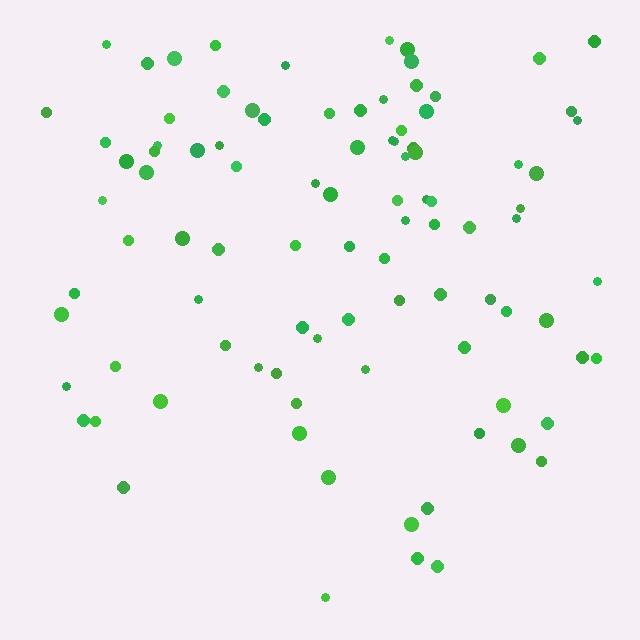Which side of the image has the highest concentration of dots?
The top.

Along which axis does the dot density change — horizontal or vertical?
Vertical.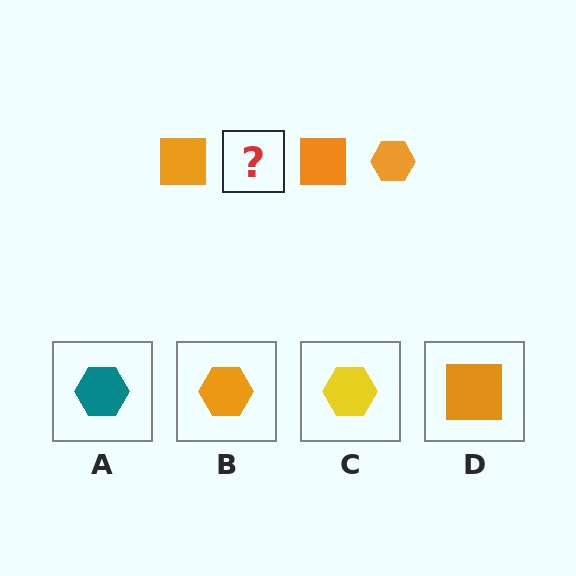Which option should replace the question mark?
Option B.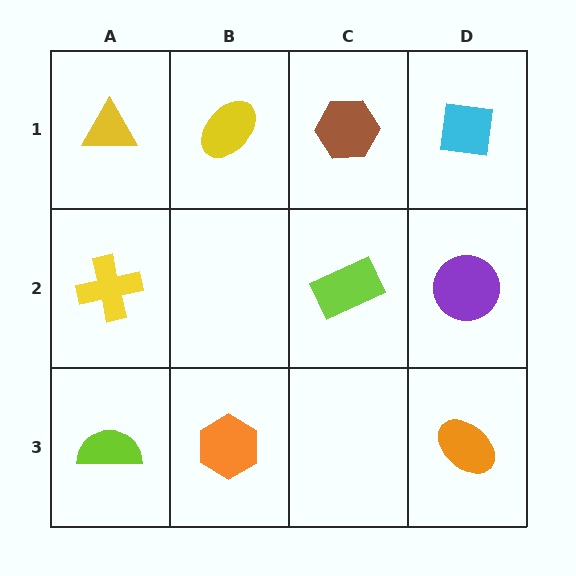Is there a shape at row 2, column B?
No, that cell is empty.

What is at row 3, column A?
A lime semicircle.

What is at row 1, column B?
A yellow ellipse.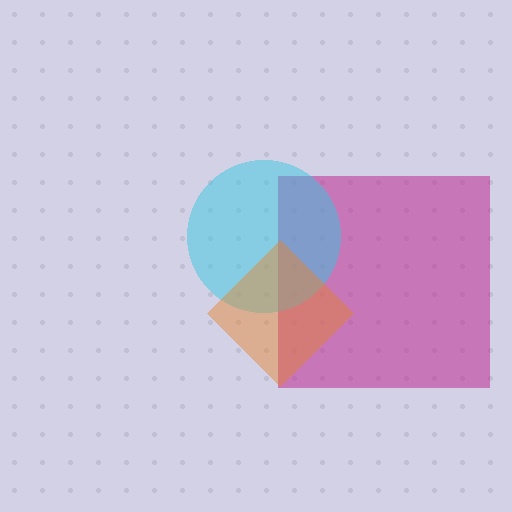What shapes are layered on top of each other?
The layered shapes are: a magenta square, a cyan circle, an orange diamond.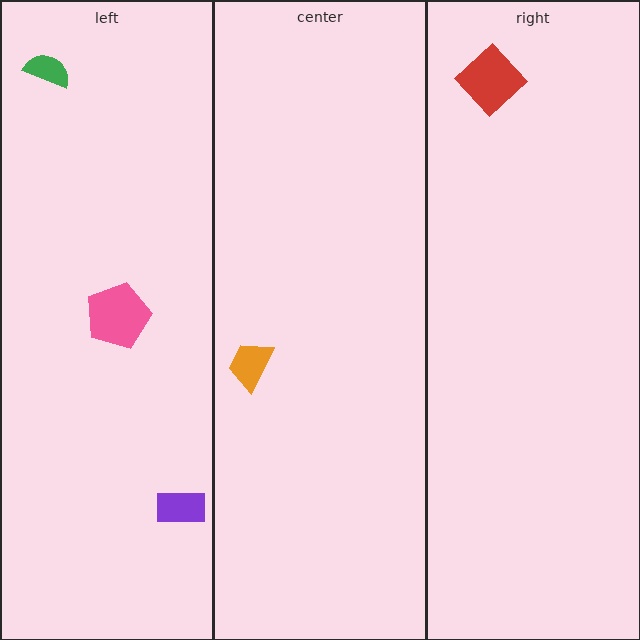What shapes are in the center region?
The orange trapezoid.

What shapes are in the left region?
The pink pentagon, the purple rectangle, the green semicircle.